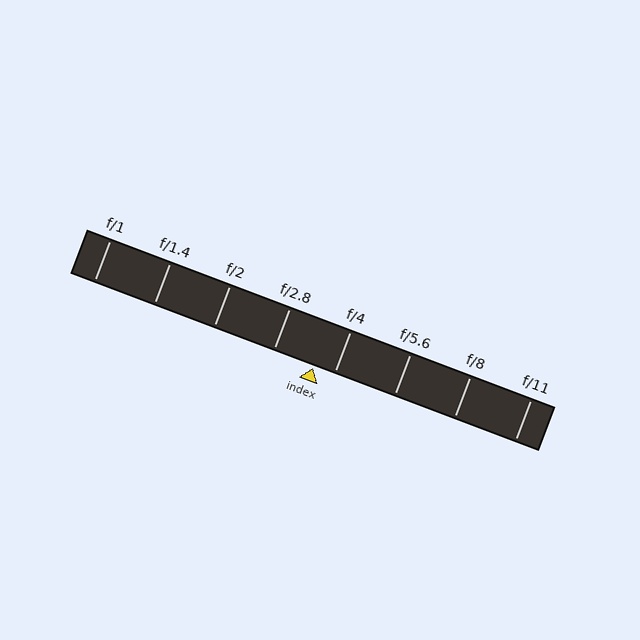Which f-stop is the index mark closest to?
The index mark is closest to f/4.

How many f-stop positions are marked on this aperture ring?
There are 8 f-stop positions marked.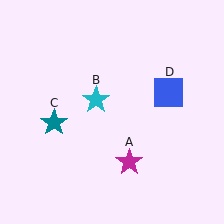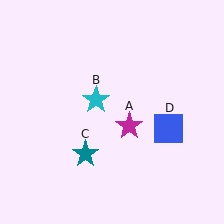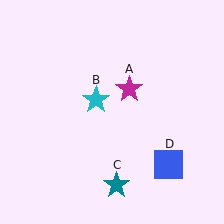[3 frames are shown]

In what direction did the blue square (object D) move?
The blue square (object D) moved down.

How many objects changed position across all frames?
3 objects changed position: magenta star (object A), teal star (object C), blue square (object D).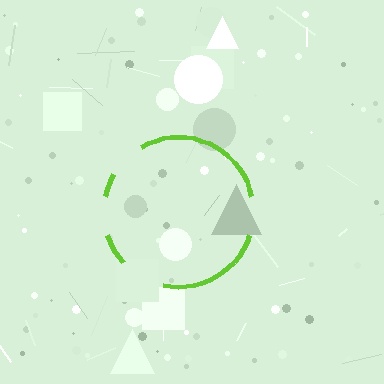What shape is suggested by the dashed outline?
The dashed outline suggests a circle.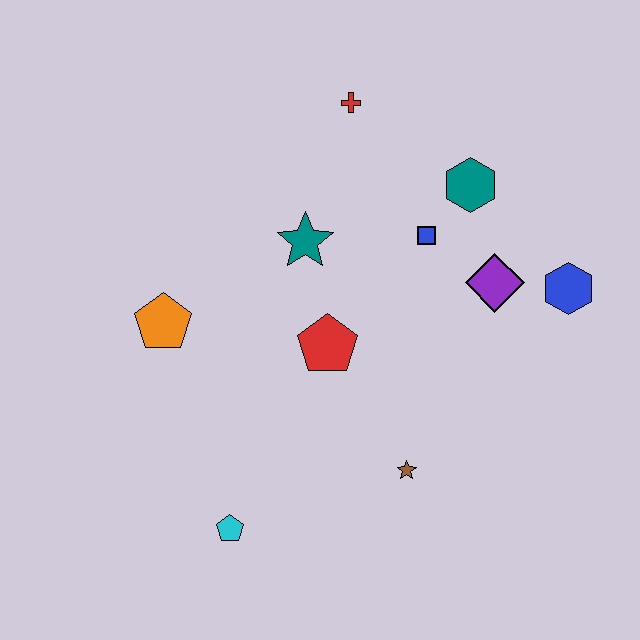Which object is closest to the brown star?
The red pentagon is closest to the brown star.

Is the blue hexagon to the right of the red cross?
Yes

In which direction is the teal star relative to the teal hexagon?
The teal star is to the left of the teal hexagon.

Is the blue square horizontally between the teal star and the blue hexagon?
Yes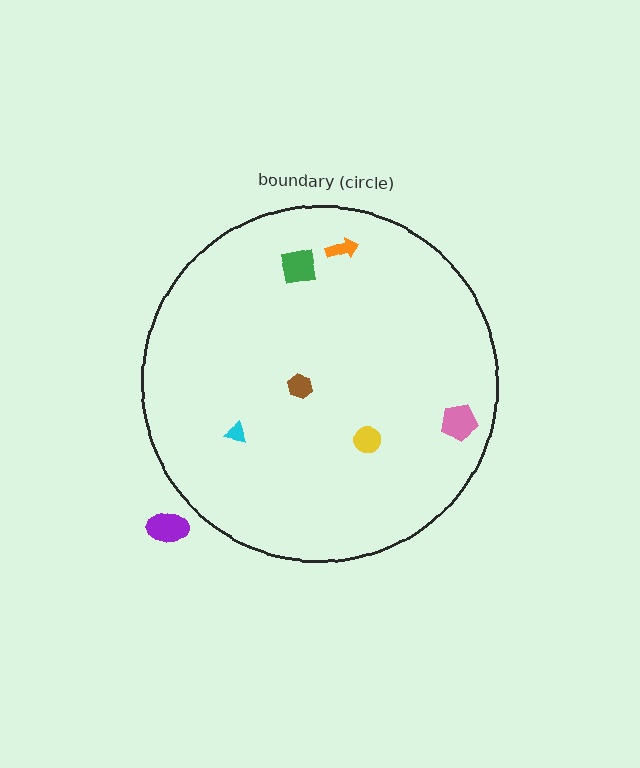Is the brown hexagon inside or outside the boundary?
Inside.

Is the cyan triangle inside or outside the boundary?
Inside.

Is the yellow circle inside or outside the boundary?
Inside.